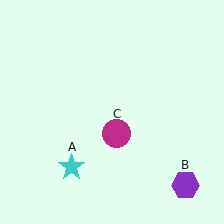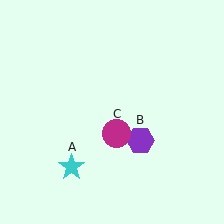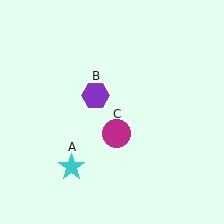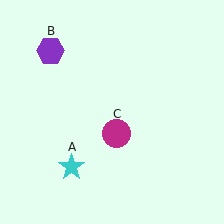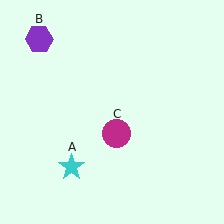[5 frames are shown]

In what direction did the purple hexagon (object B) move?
The purple hexagon (object B) moved up and to the left.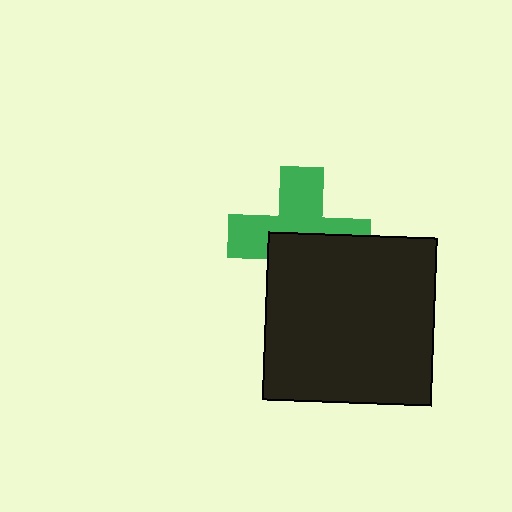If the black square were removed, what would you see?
You would see the complete green cross.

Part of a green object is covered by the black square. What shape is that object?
It is a cross.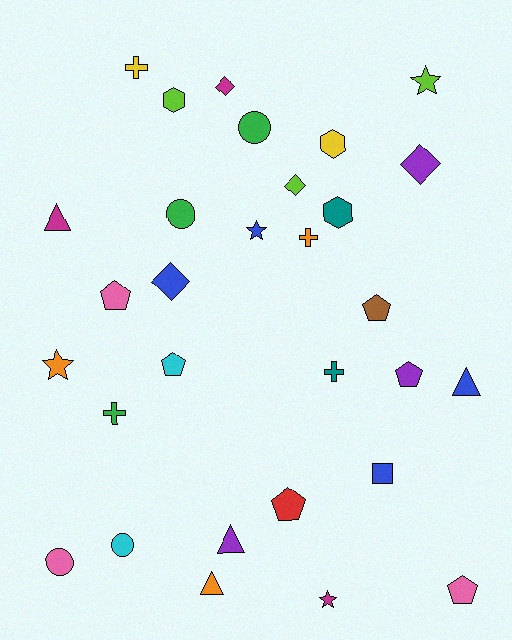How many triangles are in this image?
There are 4 triangles.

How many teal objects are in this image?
There are 2 teal objects.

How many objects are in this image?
There are 30 objects.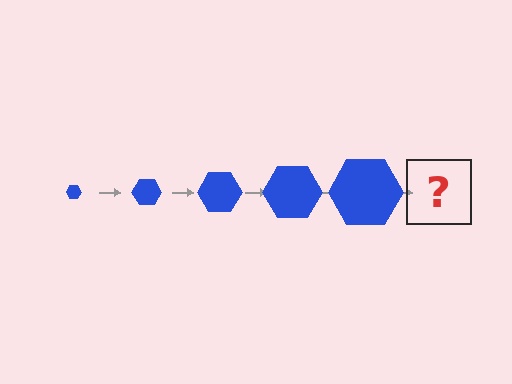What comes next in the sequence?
The next element should be a blue hexagon, larger than the previous one.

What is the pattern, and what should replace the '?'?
The pattern is that the hexagon gets progressively larger each step. The '?' should be a blue hexagon, larger than the previous one.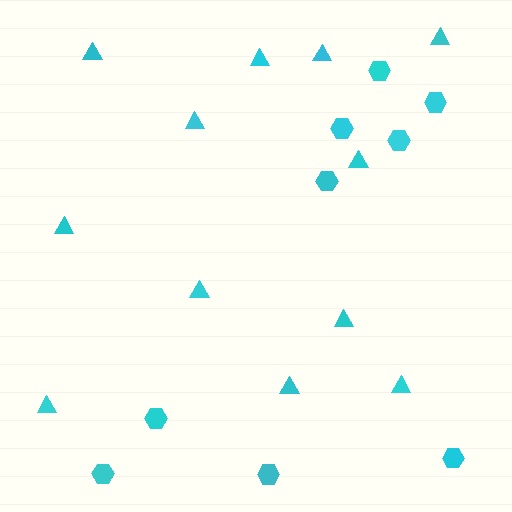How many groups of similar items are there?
There are 2 groups: one group of hexagons (9) and one group of triangles (12).